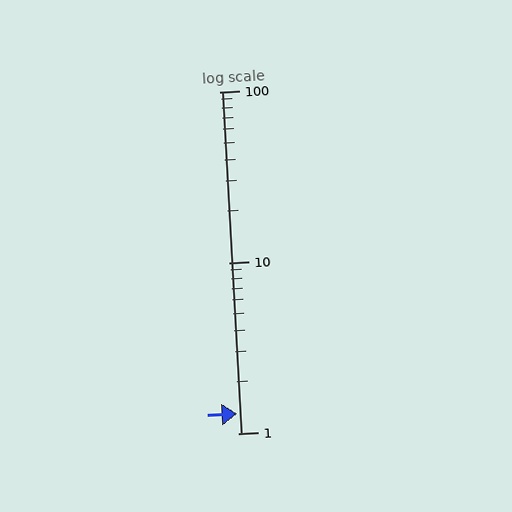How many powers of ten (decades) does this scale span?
The scale spans 2 decades, from 1 to 100.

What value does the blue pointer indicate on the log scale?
The pointer indicates approximately 1.3.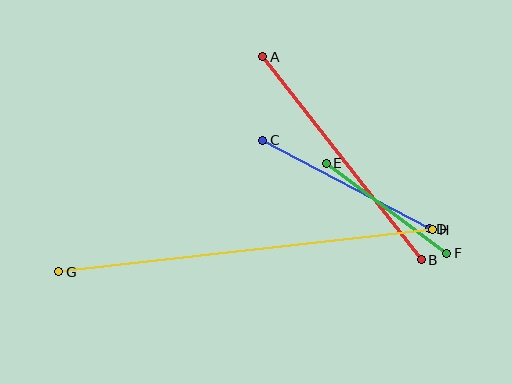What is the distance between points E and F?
The distance is approximately 151 pixels.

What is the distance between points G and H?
The distance is approximately 376 pixels.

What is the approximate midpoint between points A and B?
The midpoint is at approximately (342, 158) pixels.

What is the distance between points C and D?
The distance is approximately 188 pixels.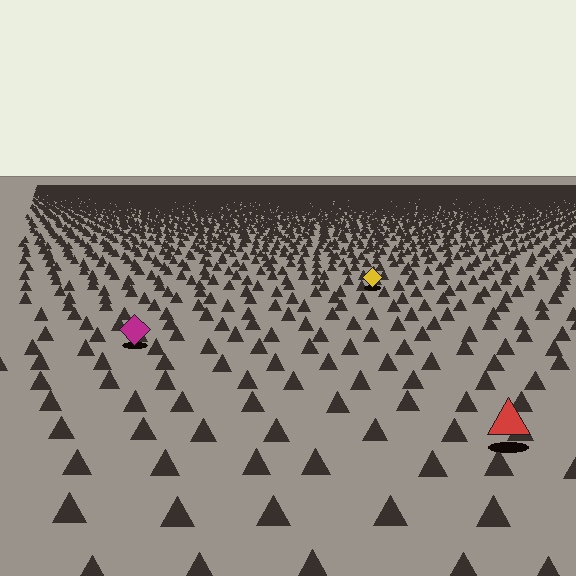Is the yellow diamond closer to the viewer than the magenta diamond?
No. The magenta diamond is closer — you can tell from the texture gradient: the ground texture is coarser near it.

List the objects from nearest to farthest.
From nearest to farthest: the red triangle, the magenta diamond, the yellow diamond.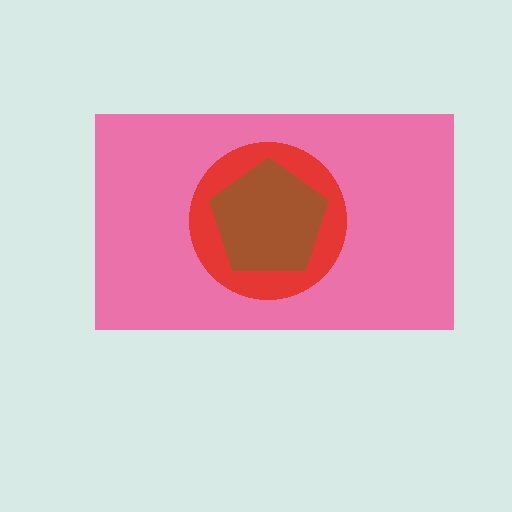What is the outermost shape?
The pink rectangle.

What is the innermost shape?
The brown pentagon.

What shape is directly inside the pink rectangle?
The red circle.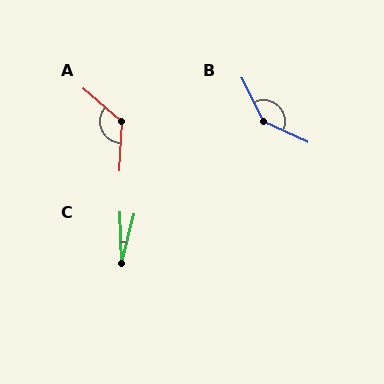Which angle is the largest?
B, at approximately 142 degrees.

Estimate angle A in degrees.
Approximately 128 degrees.